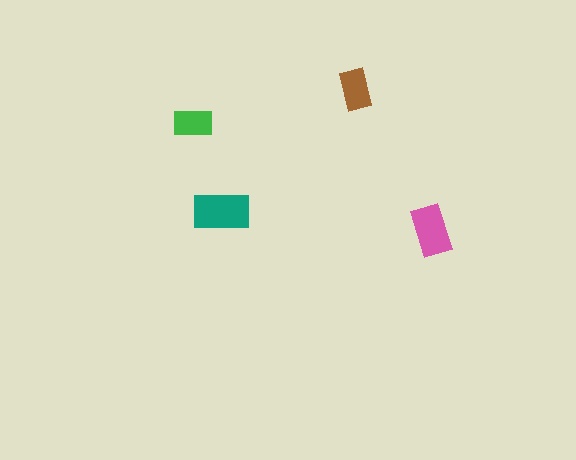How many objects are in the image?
There are 4 objects in the image.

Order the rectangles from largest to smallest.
the teal one, the pink one, the brown one, the green one.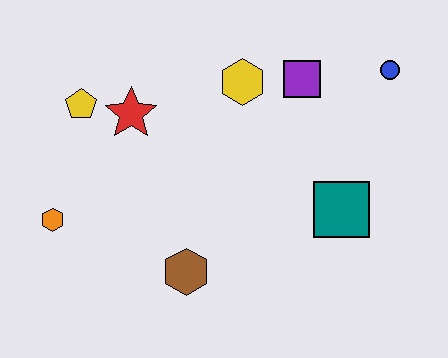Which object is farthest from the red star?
The blue circle is farthest from the red star.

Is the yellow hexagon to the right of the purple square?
No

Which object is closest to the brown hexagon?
The orange hexagon is closest to the brown hexagon.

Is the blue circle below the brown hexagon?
No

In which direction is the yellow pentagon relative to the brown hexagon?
The yellow pentagon is above the brown hexagon.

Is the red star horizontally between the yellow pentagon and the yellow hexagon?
Yes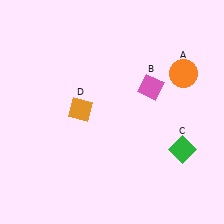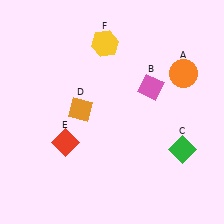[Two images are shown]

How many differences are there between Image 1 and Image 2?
There are 2 differences between the two images.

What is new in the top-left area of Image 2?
A yellow hexagon (F) was added in the top-left area of Image 2.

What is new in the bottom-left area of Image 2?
A red diamond (E) was added in the bottom-left area of Image 2.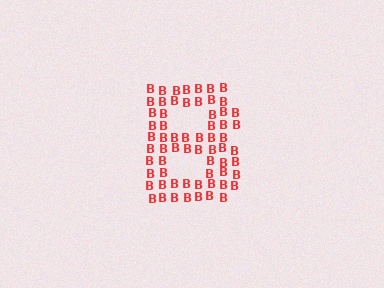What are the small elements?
The small elements are letter B's.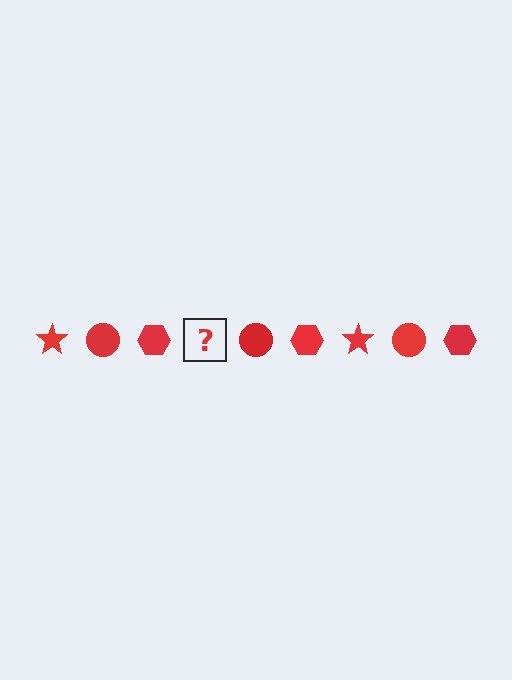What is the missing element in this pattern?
The missing element is a red star.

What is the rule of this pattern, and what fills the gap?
The rule is that the pattern cycles through star, circle, hexagon shapes in red. The gap should be filled with a red star.